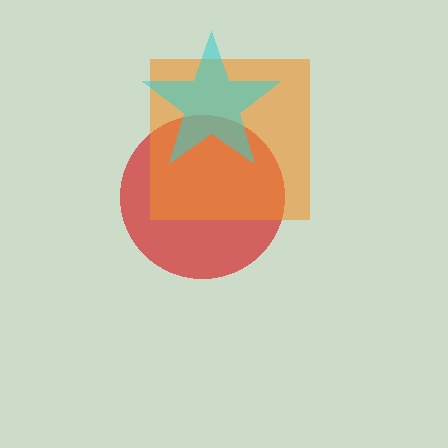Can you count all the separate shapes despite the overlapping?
Yes, there are 3 separate shapes.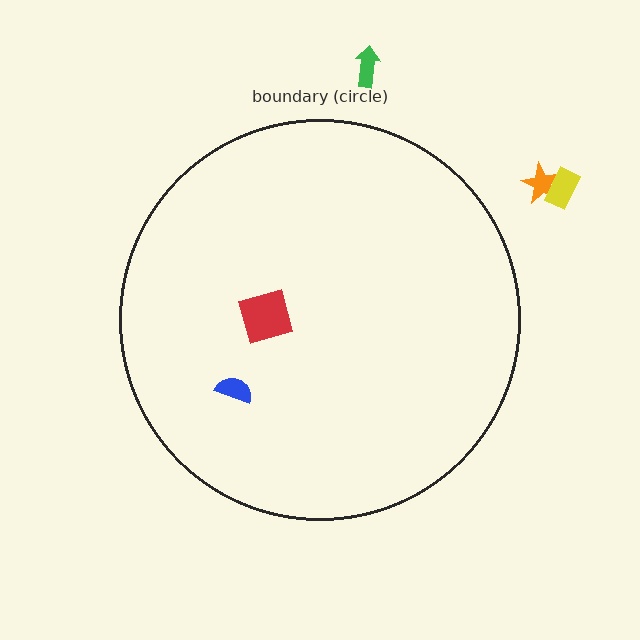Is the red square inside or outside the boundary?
Inside.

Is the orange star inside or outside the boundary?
Outside.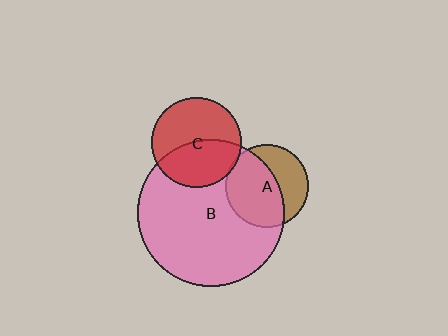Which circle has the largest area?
Circle B (pink).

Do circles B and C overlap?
Yes.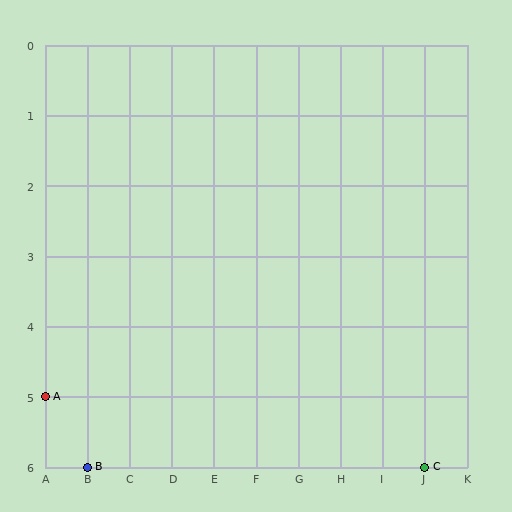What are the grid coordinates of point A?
Point A is at grid coordinates (A, 5).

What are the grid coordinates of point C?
Point C is at grid coordinates (J, 6).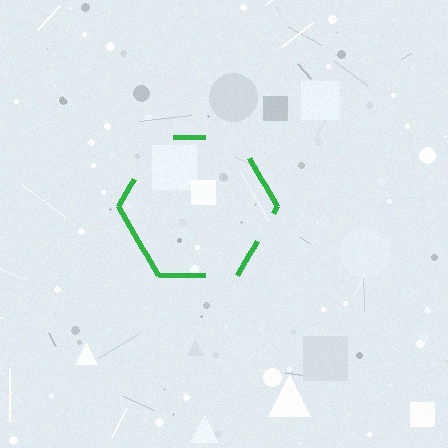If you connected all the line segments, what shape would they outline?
They would outline a hexagon.